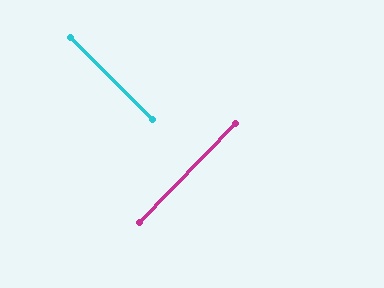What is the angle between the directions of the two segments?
Approximately 89 degrees.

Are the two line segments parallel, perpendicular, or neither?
Perpendicular — they meet at approximately 89°.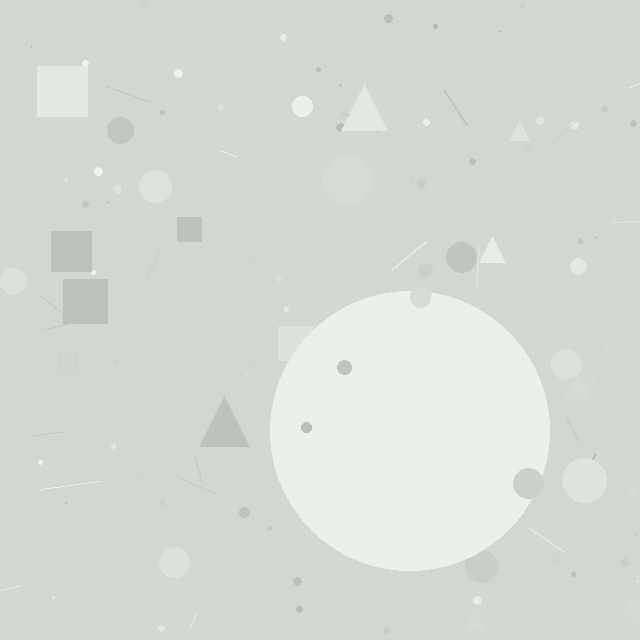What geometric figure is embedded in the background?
A circle is embedded in the background.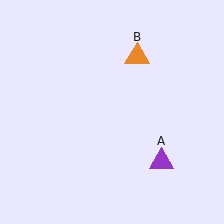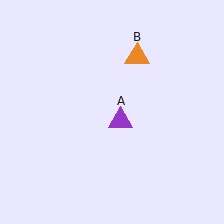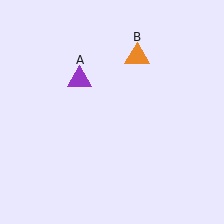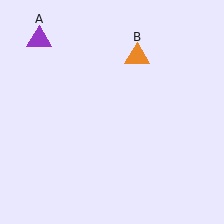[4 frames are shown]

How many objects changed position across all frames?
1 object changed position: purple triangle (object A).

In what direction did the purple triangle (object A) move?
The purple triangle (object A) moved up and to the left.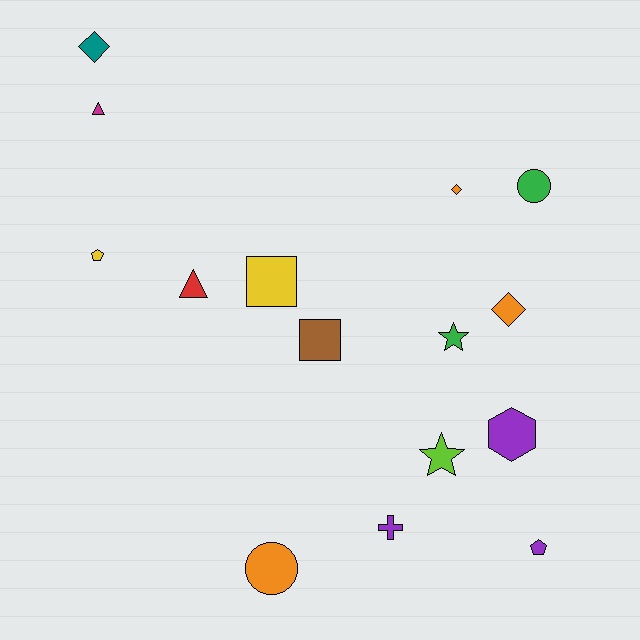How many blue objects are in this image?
There are no blue objects.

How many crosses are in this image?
There is 1 cross.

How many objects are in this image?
There are 15 objects.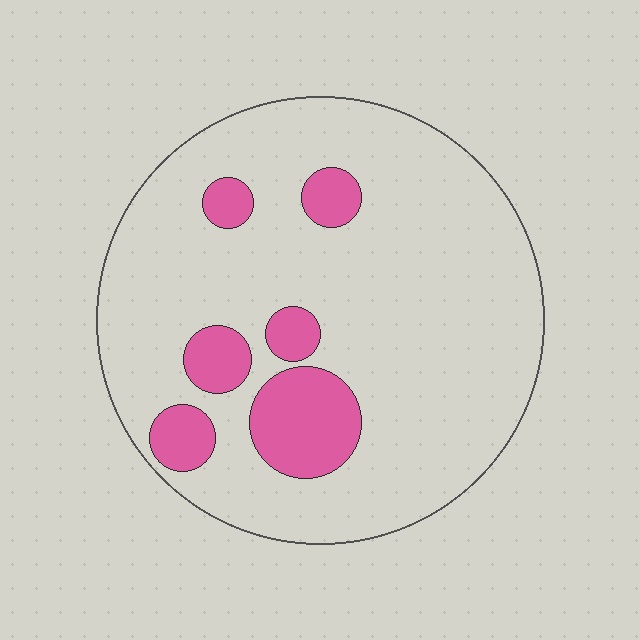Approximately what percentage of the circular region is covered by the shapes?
Approximately 15%.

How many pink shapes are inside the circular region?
6.